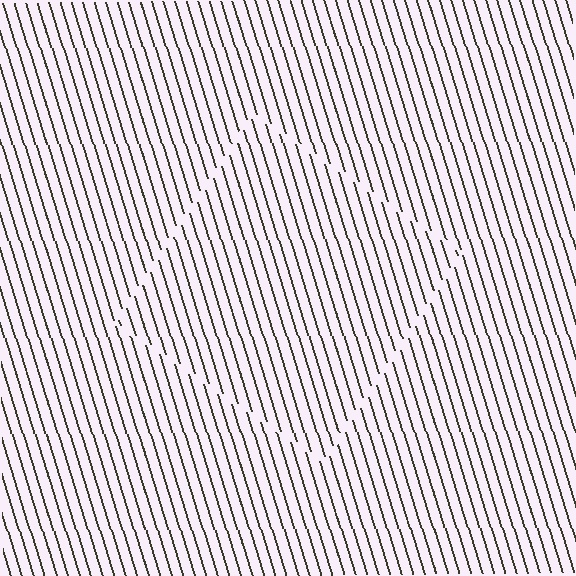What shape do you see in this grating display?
An illusory square. The interior of the shape contains the same grating, shifted by half a period — the contour is defined by the phase discontinuity where line-ends from the inner and outer gratings abut.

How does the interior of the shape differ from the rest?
The interior of the shape contains the same grating, shifted by half a period — the contour is defined by the phase discontinuity where line-ends from the inner and outer gratings abut.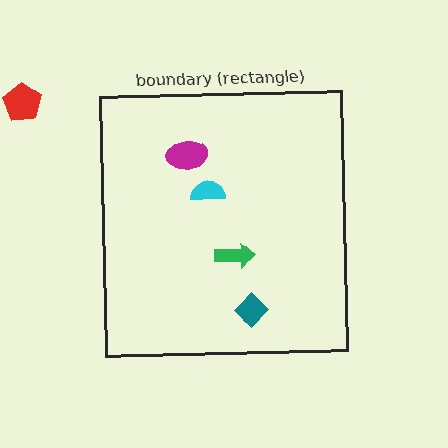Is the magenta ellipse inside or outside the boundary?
Inside.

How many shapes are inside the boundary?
4 inside, 1 outside.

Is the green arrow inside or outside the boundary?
Inside.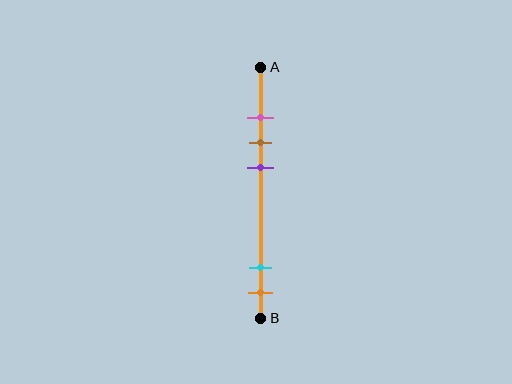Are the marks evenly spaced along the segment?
No, the marks are not evenly spaced.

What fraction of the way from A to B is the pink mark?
The pink mark is approximately 20% (0.2) of the way from A to B.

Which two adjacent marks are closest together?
The pink and brown marks are the closest adjacent pair.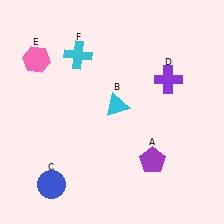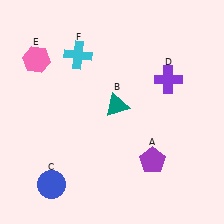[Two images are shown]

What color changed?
The triangle (B) changed from cyan in Image 1 to teal in Image 2.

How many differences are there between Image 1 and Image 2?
There is 1 difference between the two images.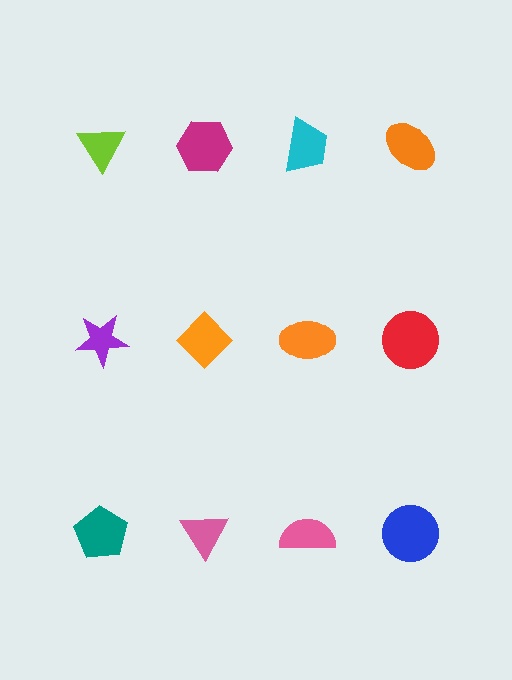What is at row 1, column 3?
A cyan trapezoid.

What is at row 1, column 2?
A magenta hexagon.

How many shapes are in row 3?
4 shapes.